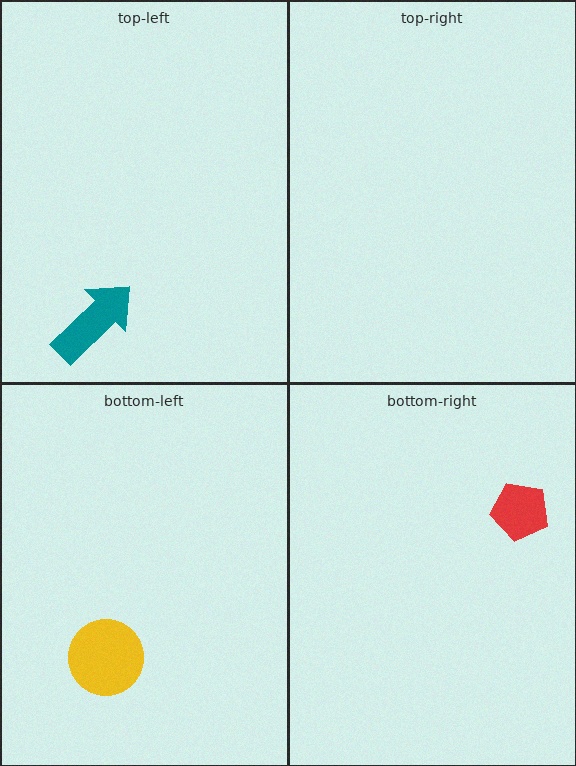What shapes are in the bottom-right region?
The red pentagon.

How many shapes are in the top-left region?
1.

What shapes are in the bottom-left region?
The yellow circle.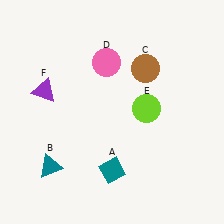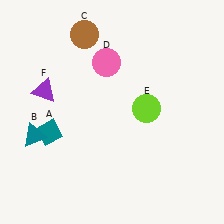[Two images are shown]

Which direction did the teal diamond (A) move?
The teal diamond (A) moved left.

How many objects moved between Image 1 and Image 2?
3 objects moved between the two images.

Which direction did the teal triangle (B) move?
The teal triangle (B) moved up.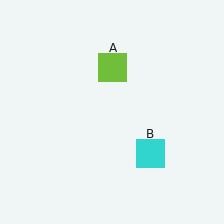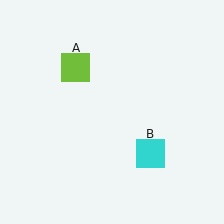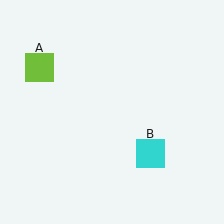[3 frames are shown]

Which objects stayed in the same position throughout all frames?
Cyan square (object B) remained stationary.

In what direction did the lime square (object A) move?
The lime square (object A) moved left.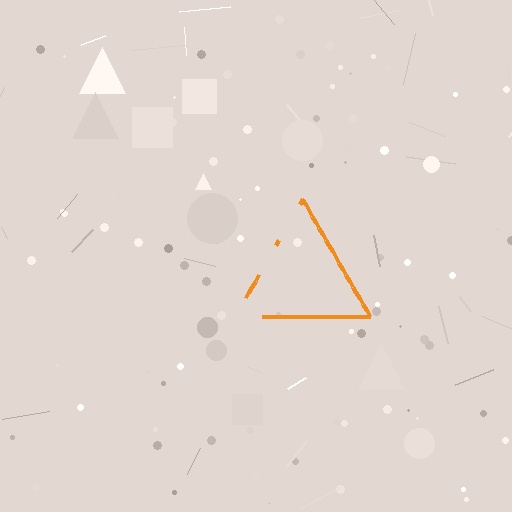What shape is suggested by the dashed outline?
The dashed outline suggests a triangle.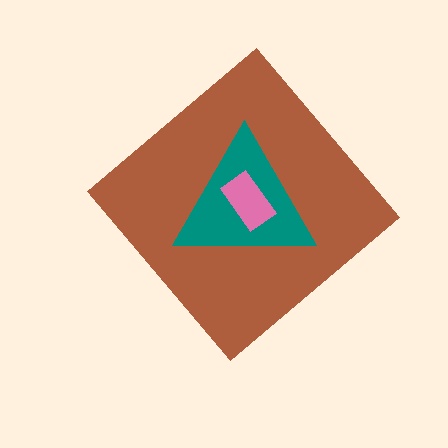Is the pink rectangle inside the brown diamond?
Yes.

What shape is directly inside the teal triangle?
The pink rectangle.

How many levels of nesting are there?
3.